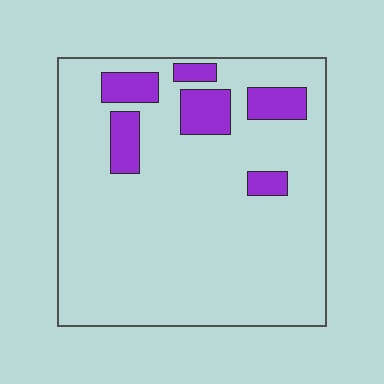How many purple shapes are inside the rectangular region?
6.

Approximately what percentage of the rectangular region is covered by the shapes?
Approximately 15%.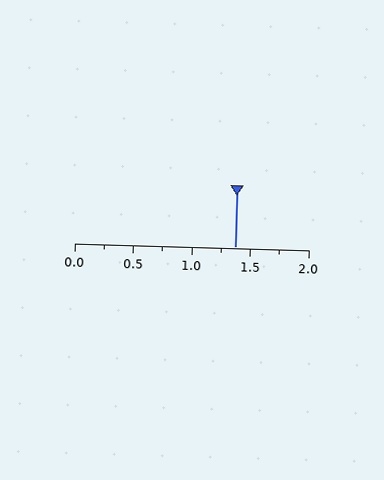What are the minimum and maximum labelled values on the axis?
The axis runs from 0.0 to 2.0.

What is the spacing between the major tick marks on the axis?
The major ticks are spaced 0.5 apart.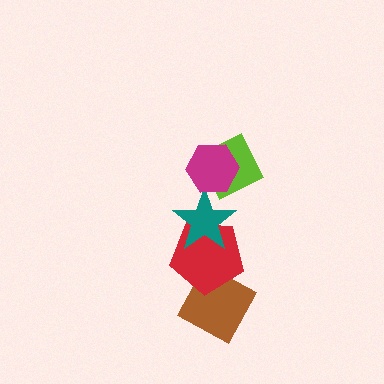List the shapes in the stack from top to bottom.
From top to bottom: the magenta hexagon, the lime diamond, the teal star, the red pentagon, the brown diamond.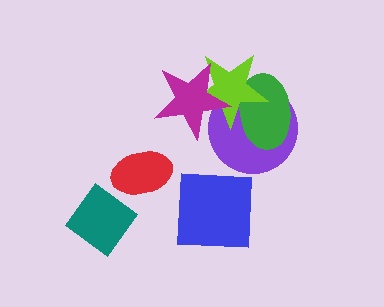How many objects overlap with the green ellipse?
2 objects overlap with the green ellipse.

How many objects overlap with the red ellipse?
0 objects overlap with the red ellipse.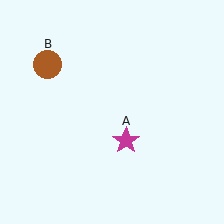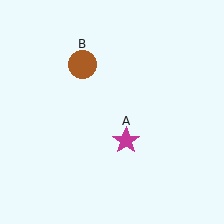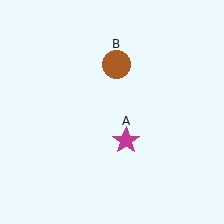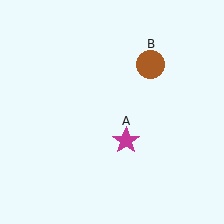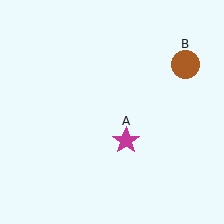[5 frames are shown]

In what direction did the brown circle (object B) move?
The brown circle (object B) moved right.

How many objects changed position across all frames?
1 object changed position: brown circle (object B).